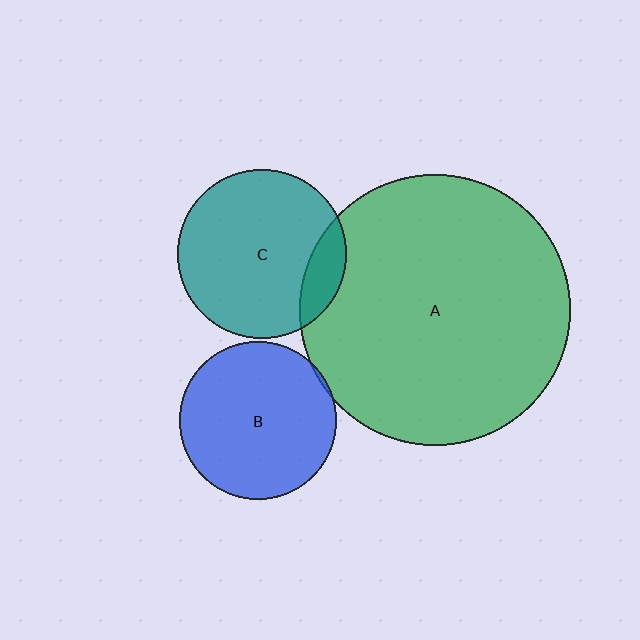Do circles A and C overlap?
Yes.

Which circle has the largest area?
Circle A (green).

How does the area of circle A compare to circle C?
Approximately 2.6 times.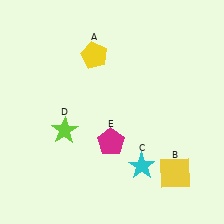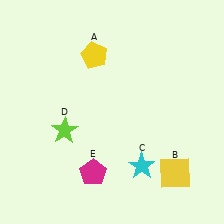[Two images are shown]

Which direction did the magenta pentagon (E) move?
The magenta pentagon (E) moved down.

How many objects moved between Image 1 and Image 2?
1 object moved between the two images.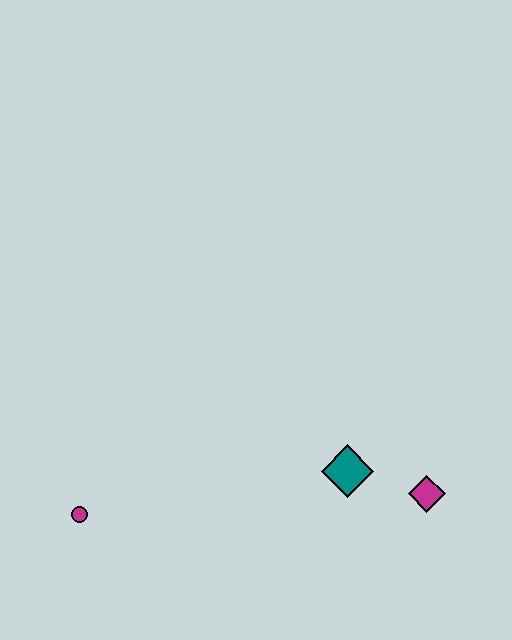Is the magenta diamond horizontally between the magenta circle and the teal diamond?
No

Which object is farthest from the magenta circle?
The magenta diamond is farthest from the magenta circle.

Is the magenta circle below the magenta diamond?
Yes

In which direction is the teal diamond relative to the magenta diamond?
The teal diamond is to the left of the magenta diamond.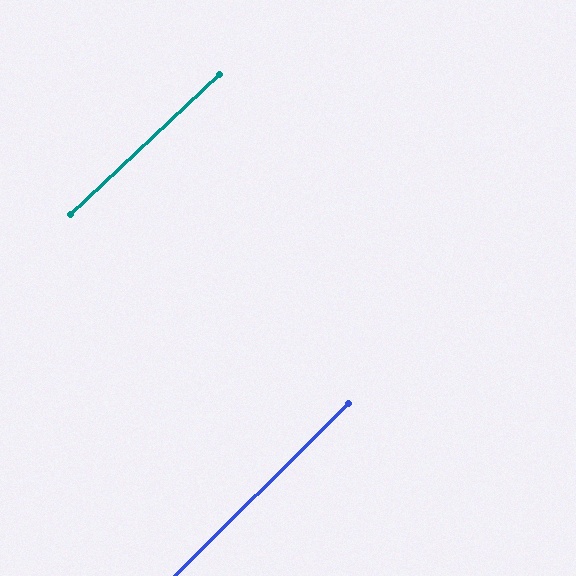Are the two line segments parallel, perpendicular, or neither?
Parallel — their directions differ by only 1.6°.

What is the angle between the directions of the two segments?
Approximately 2 degrees.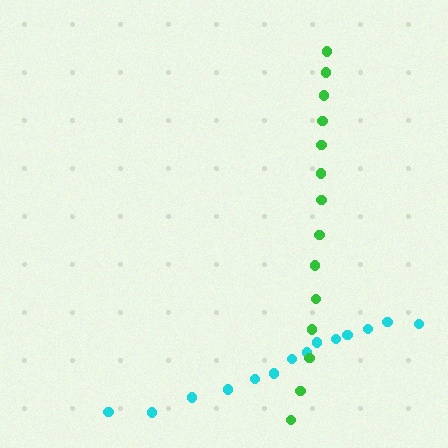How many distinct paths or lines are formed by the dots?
There are 2 distinct paths.